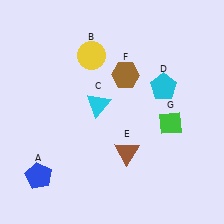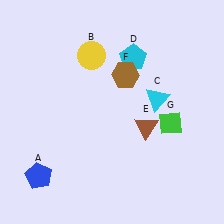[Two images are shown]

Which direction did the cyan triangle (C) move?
The cyan triangle (C) moved right.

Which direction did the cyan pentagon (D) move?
The cyan pentagon (D) moved left.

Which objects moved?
The objects that moved are: the cyan triangle (C), the cyan pentagon (D), the brown triangle (E).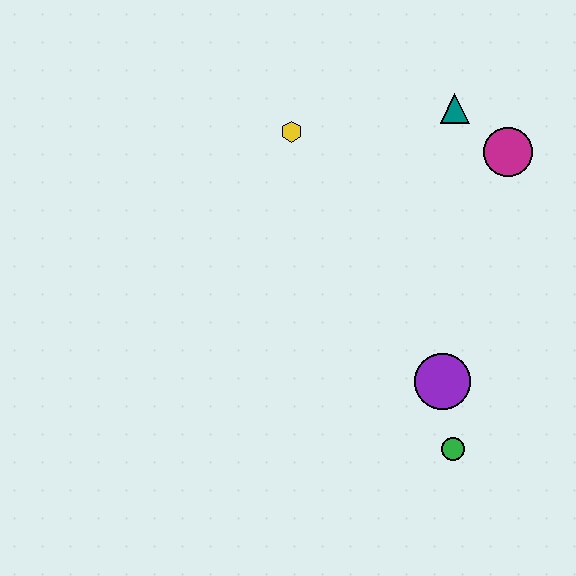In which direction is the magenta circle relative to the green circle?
The magenta circle is above the green circle.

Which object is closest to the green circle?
The purple circle is closest to the green circle.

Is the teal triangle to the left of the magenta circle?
Yes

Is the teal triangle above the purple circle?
Yes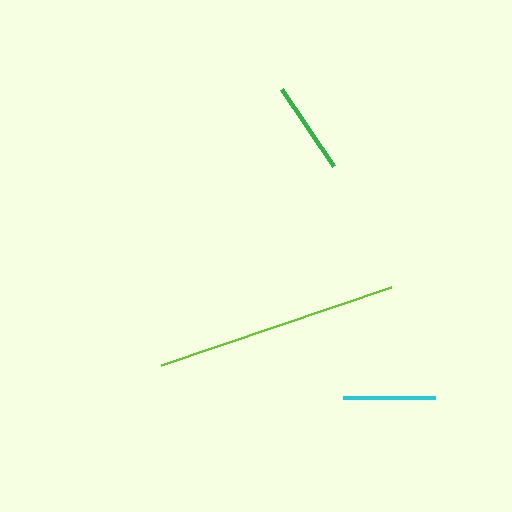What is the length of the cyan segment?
The cyan segment is approximately 92 pixels long.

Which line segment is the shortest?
The cyan line is the shortest at approximately 92 pixels.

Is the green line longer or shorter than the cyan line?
The green line is longer than the cyan line.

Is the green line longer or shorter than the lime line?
The lime line is longer than the green line.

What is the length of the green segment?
The green segment is approximately 93 pixels long.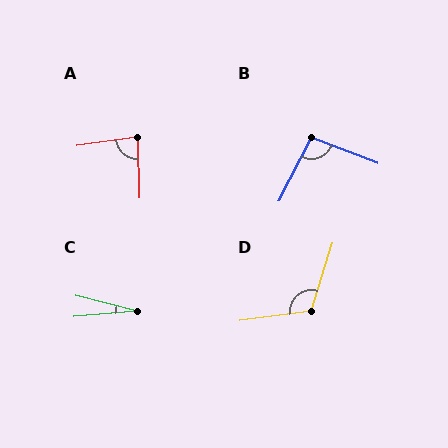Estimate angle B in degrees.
Approximately 96 degrees.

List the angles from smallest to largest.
C (19°), A (83°), B (96°), D (115°).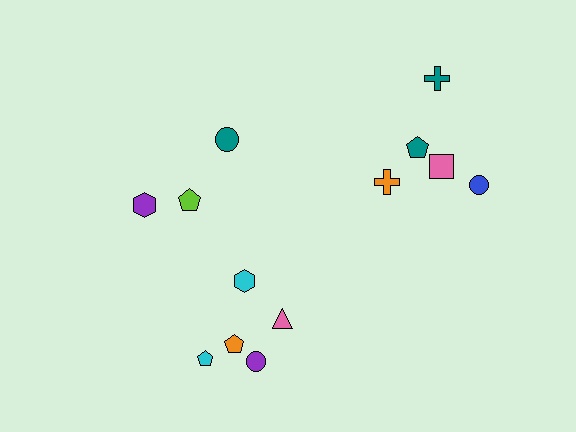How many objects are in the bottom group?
There are 5 objects.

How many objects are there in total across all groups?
There are 13 objects.